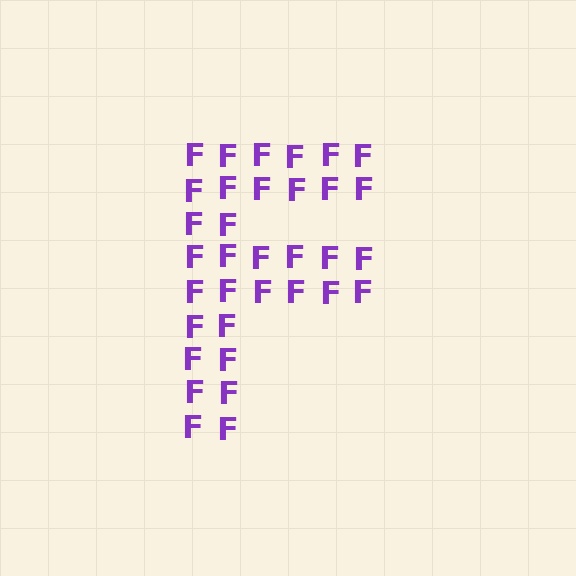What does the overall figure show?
The overall figure shows the letter F.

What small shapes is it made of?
It is made of small letter F's.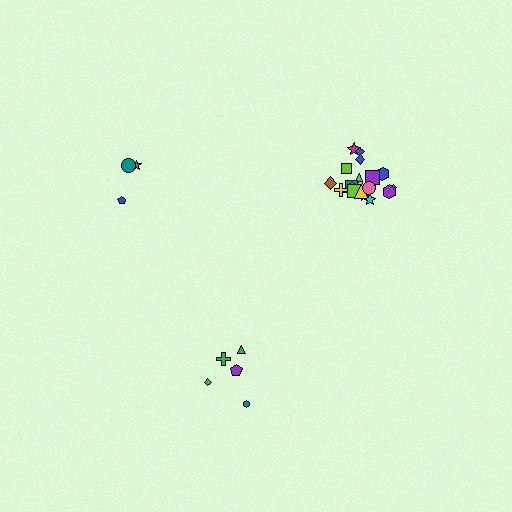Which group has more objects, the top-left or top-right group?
The top-right group.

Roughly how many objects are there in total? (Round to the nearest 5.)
Roughly 30 objects in total.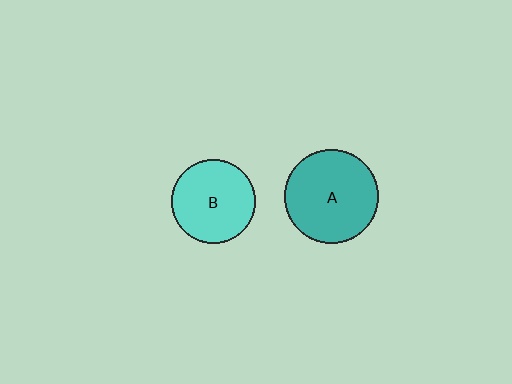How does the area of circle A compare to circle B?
Approximately 1.3 times.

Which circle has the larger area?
Circle A (teal).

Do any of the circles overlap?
No, none of the circles overlap.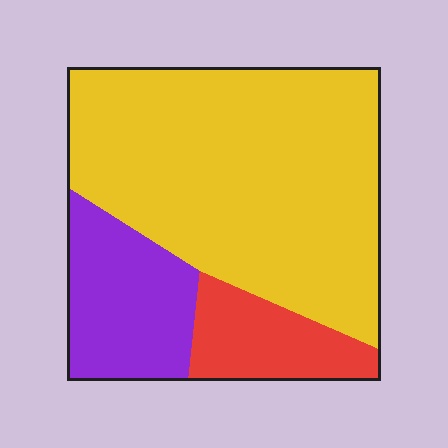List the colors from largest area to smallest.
From largest to smallest: yellow, purple, red.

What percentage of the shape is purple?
Purple takes up about one fifth (1/5) of the shape.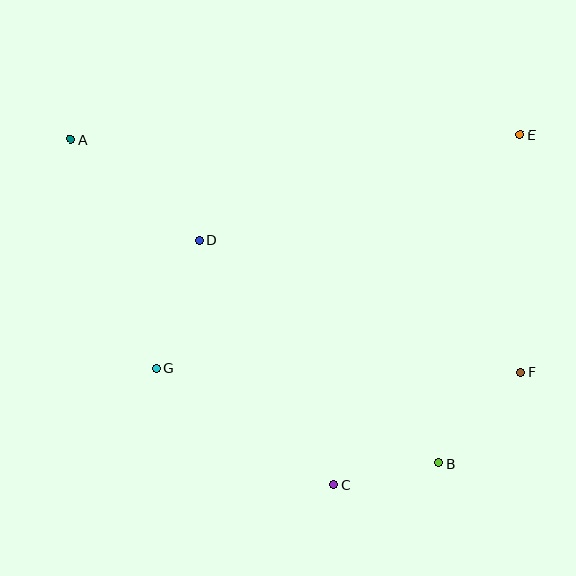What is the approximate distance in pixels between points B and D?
The distance between B and D is approximately 328 pixels.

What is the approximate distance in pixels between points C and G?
The distance between C and G is approximately 212 pixels.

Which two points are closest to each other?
Points B and C are closest to each other.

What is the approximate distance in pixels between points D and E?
The distance between D and E is approximately 338 pixels.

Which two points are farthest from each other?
Points A and F are farthest from each other.